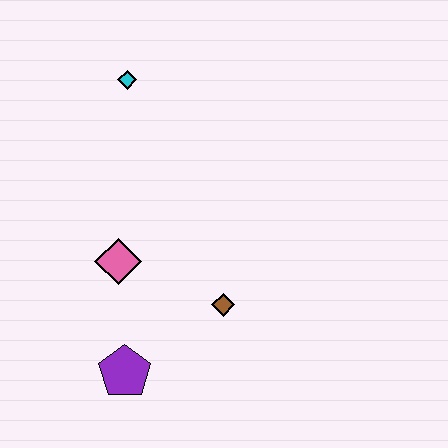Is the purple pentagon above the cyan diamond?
No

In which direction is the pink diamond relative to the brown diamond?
The pink diamond is to the left of the brown diamond.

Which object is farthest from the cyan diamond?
The purple pentagon is farthest from the cyan diamond.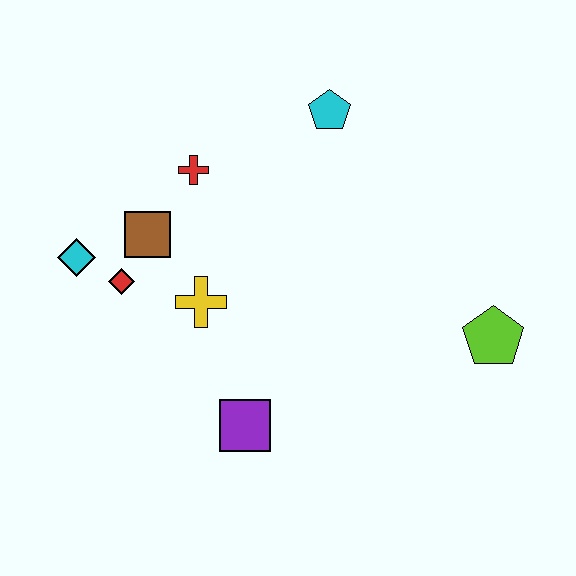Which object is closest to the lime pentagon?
The purple square is closest to the lime pentagon.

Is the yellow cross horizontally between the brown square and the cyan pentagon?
Yes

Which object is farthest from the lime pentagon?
The cyan diamond is farthest from the lime pentagon.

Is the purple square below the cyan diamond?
Yes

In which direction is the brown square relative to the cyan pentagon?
The brown square is to the left of the cyan pentagon.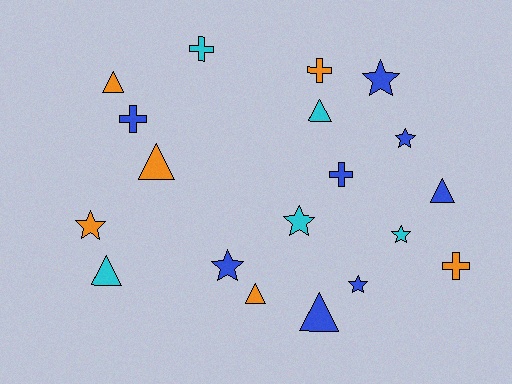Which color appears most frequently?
Blue, with 8 objects.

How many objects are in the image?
There are 19 objects.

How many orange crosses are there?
There are 2 orange crosses.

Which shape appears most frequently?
Star, with 7 objects.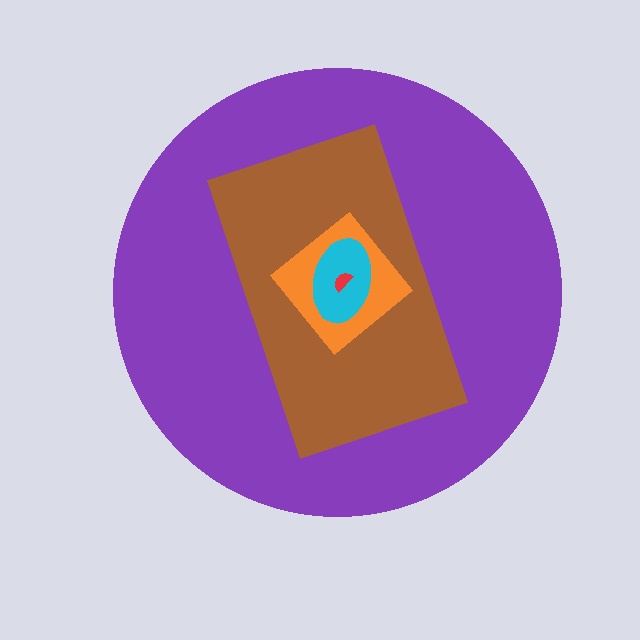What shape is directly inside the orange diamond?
The cyan ellipse.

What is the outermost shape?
The purple circle.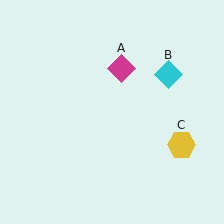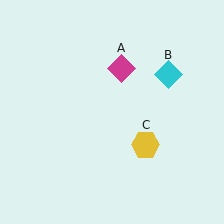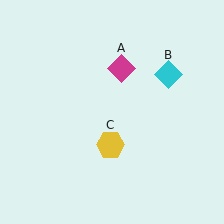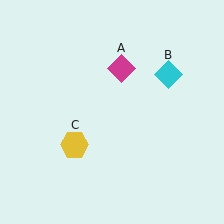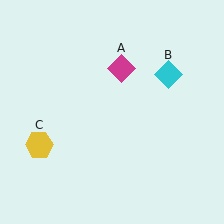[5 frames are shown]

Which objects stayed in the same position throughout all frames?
Magenta diamond (object A) and cyan diamond (object B) remained stationary.